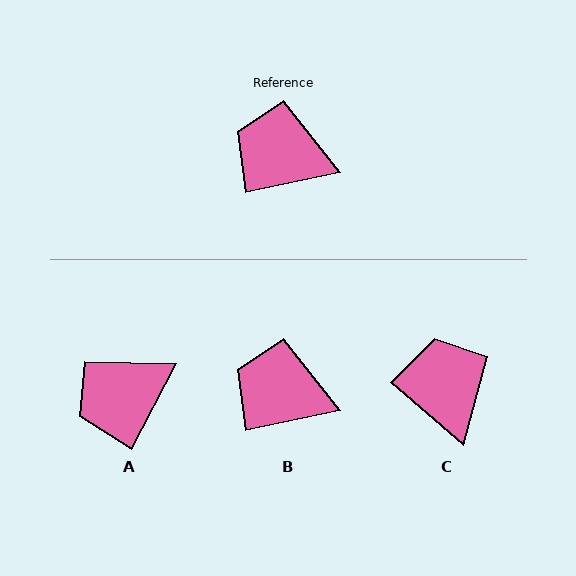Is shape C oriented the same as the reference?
No, it is off by about 53 degrees.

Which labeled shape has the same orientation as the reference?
B.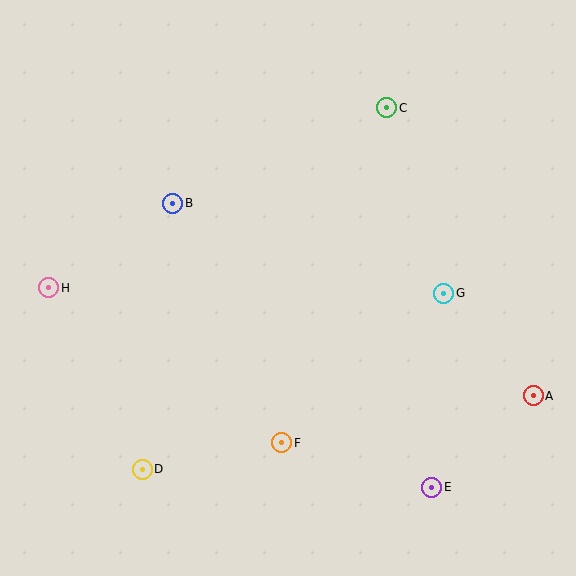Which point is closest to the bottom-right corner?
Point E is closest to the bottom-right corner.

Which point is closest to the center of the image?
Point B at (173, 203) is closest to the center.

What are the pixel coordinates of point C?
Point C is at (387, 108).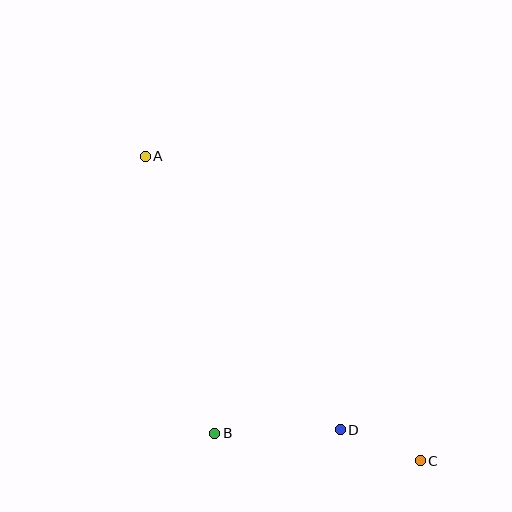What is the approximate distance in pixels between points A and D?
The distance between A and D is approximately 336 pixels.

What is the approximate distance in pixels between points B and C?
The distance between B and C is approximately 207 pixels.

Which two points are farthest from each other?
Points A and C are farthest from each other.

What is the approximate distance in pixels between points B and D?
The distance between B and D is approximately 125 pixels.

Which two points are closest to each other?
Points C and D are closest to each other.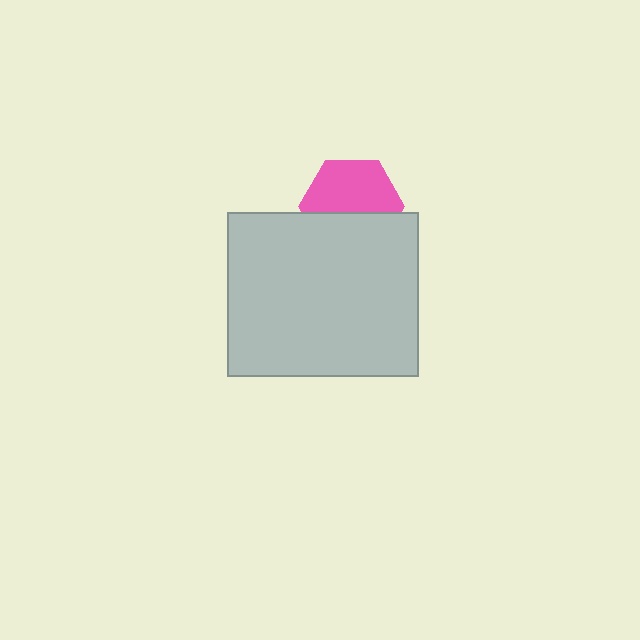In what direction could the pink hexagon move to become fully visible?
The pink hexagon could move up. That would shift it out from behind the light gray rectangle entirely.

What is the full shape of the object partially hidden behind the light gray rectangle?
The partially hidden object is a pink hexagon.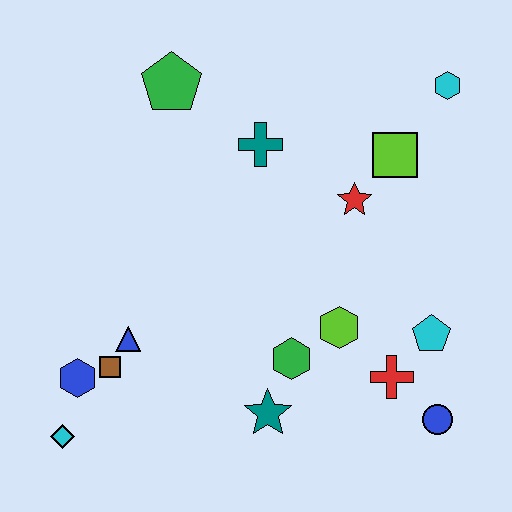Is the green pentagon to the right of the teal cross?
No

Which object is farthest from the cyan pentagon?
The cyan diamond is farthest from the cyan pentagon.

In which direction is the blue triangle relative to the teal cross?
The blue triangle is below the teal cross.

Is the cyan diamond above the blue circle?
No